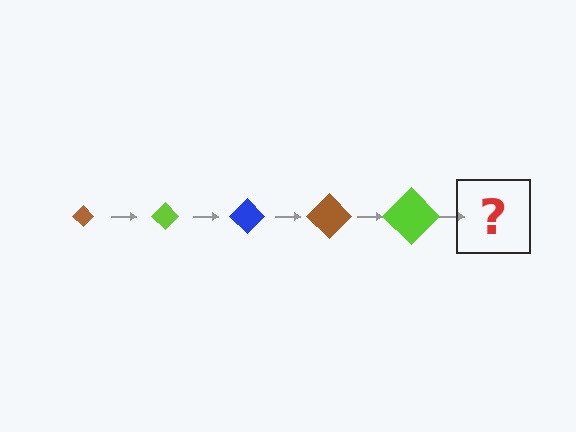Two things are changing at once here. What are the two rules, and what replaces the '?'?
The two rules are that the diamond grows larger each step and the color cycles through brown, lime, and blue. The '?' should be a blue diamond, larger than the previous one.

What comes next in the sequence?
The next element should be a blue diamond, larger than the previous one.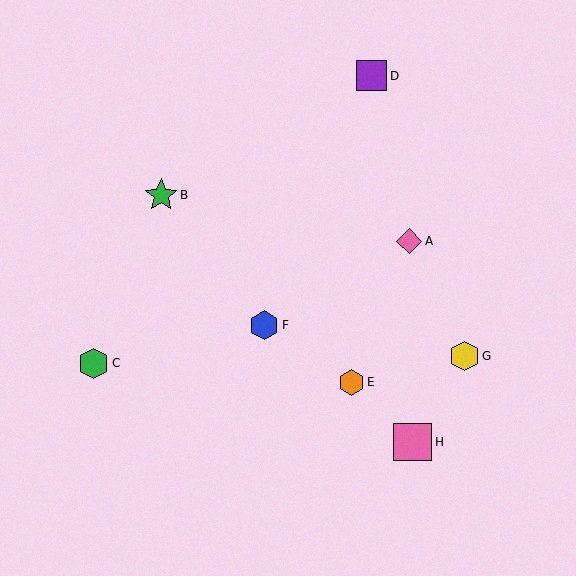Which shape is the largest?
The pink square (labeled H) is the largest.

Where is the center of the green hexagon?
The center of the green hexagon is at (94, 363).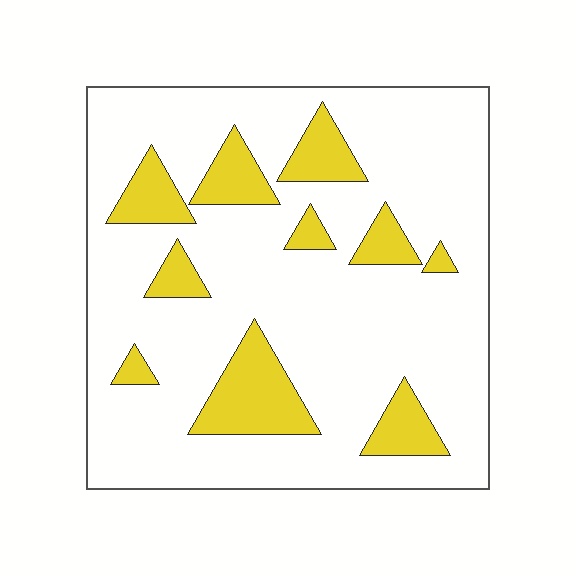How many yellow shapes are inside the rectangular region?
10.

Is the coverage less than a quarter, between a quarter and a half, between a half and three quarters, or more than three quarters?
Less than a quarter.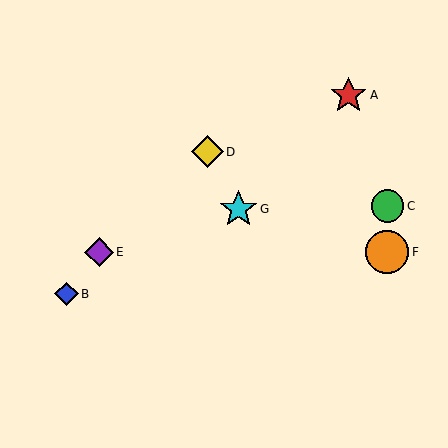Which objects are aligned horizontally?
Objects E, F are aligned horizontally.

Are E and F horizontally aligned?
Yes, both are at y≈252.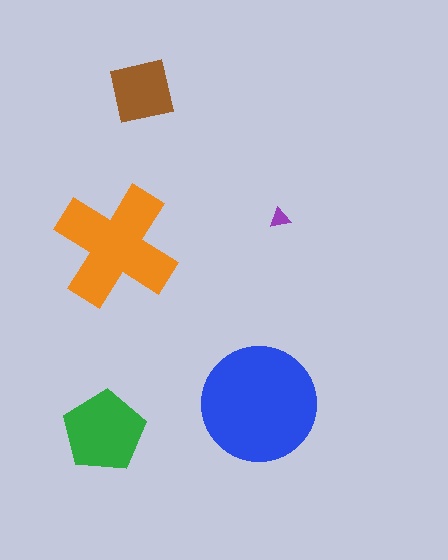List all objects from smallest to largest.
The purple triangle, the brown square, the green pentagon, the orange cross, the blue circle.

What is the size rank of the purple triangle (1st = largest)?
5th.